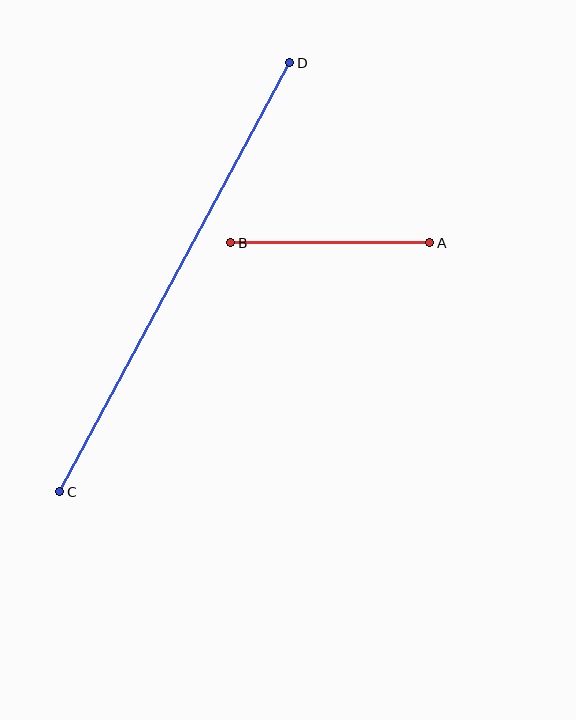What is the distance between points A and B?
The distance is approximately 199 pixels.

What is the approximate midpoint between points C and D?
The midpoint is at approximately (175, 277) pixels.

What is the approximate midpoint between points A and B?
The midpoint is at approximately (330, 243) pixels.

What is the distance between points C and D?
The distance is approximately 487 pixels.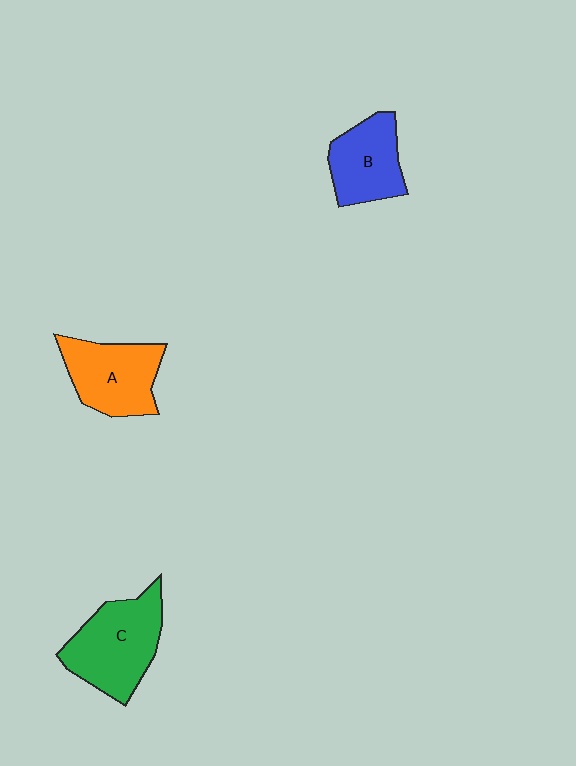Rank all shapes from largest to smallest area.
From largest to smallest: C (green), A (orange), B (blue).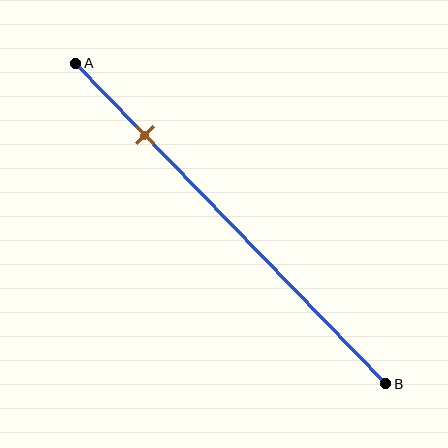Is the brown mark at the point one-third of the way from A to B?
No, the mark is at about 20% from A, not at the 33% one-third point.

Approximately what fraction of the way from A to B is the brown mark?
The brown mark is approximately 20% of the way from A to B.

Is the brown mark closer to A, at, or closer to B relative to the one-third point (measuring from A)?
The brown mark is closer to point A than the one-third point of segment AB.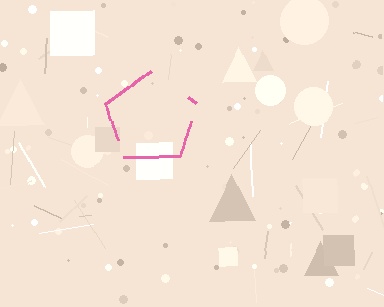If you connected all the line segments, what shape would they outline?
They would outline a pentagon.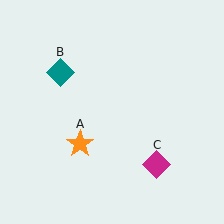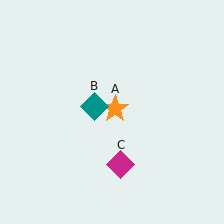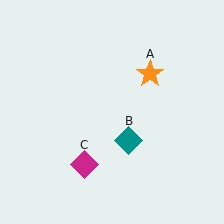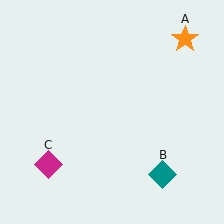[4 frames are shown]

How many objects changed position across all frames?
3 objects changed position: orange star (object A), teal diamond (object B), magenta diamond (object C).